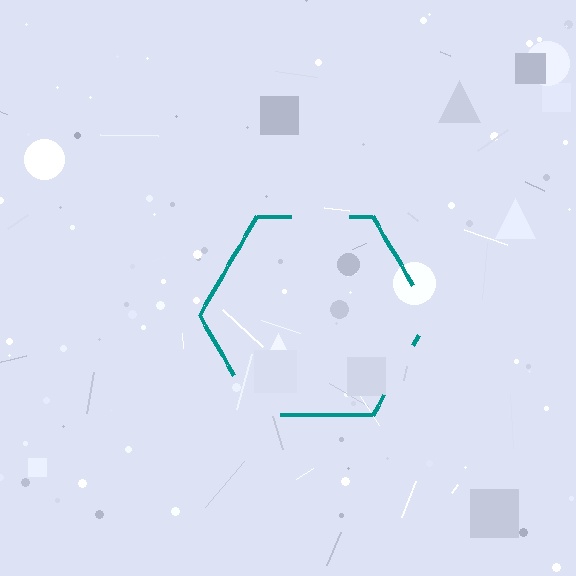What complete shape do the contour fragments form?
The contour fragments form a hexagon.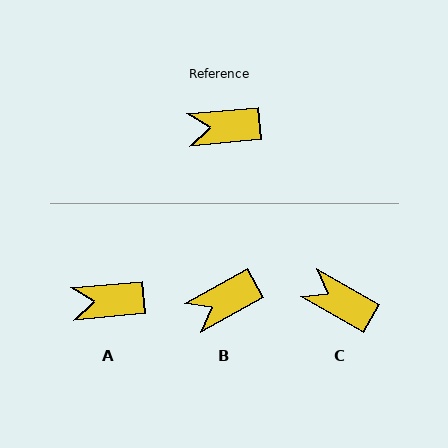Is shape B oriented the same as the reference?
No, it is off by about 24 degrees.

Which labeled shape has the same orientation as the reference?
A.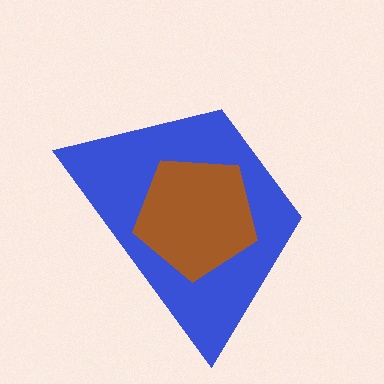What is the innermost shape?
The brown pentagon.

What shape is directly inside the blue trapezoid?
The brown pentagon.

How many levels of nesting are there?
2.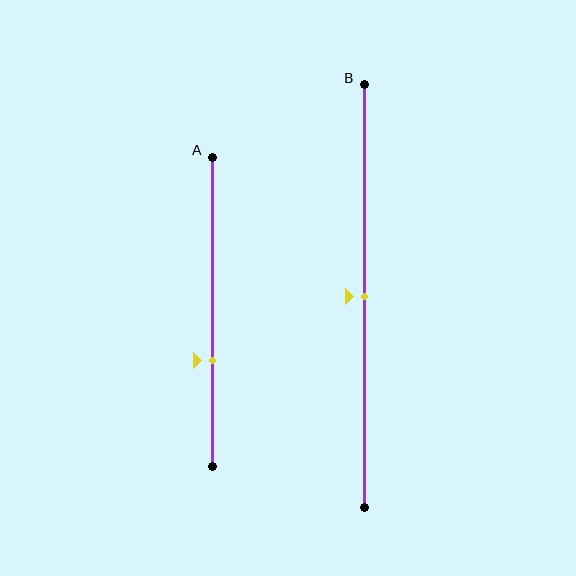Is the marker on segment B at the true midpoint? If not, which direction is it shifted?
Yes, the marker on segment B is at the true midpoint.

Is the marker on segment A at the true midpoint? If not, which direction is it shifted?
No, the marker on segment A is shifted downward by about 16% of the segment length.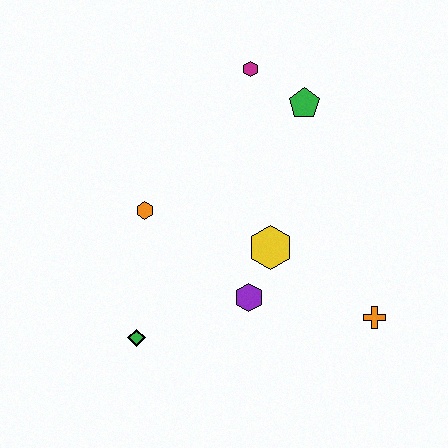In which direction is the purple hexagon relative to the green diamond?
The purple hexagon is to the right of the green diamond.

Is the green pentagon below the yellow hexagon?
No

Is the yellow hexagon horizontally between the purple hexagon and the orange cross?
Yes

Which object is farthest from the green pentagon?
The green diamond is farthest from the green pentagon.